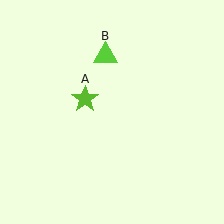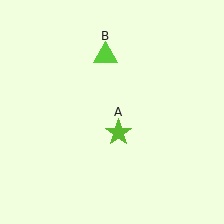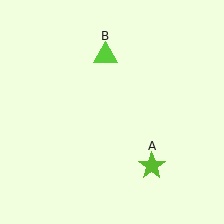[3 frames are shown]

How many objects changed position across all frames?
1 object changed position: lime star (object A).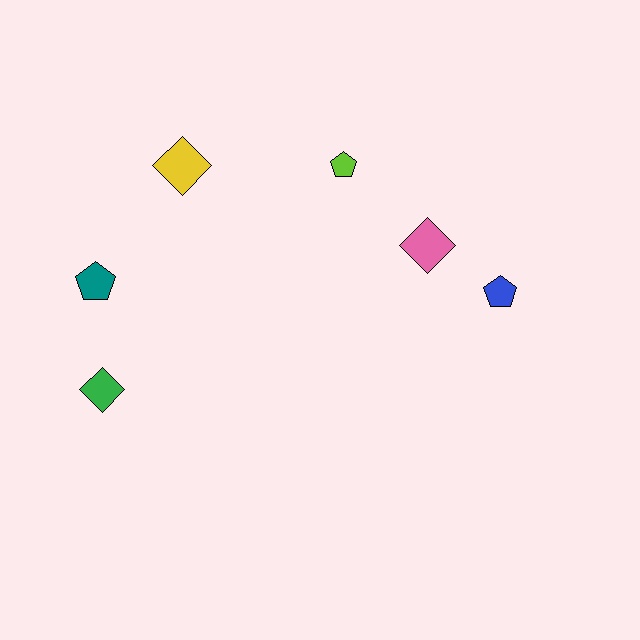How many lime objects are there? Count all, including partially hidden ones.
There is 1 lime object.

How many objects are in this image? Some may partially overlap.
There are 6 objects.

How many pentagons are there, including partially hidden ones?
There are 3 pentagons.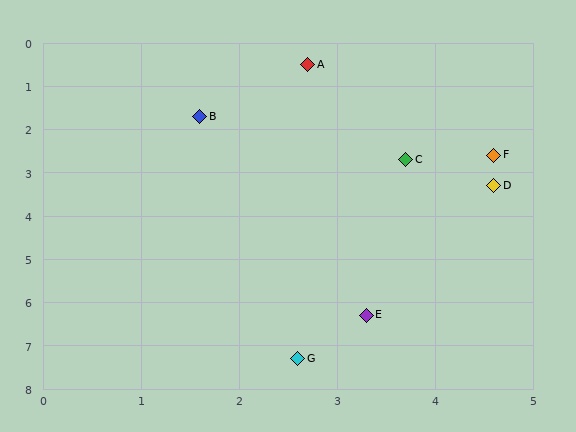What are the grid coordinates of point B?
Point B is at approximately (1.6, 1.7).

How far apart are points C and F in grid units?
Points C and F are about 0.9 grid units apart.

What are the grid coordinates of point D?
Point D is at approximately (4.6, 3.3).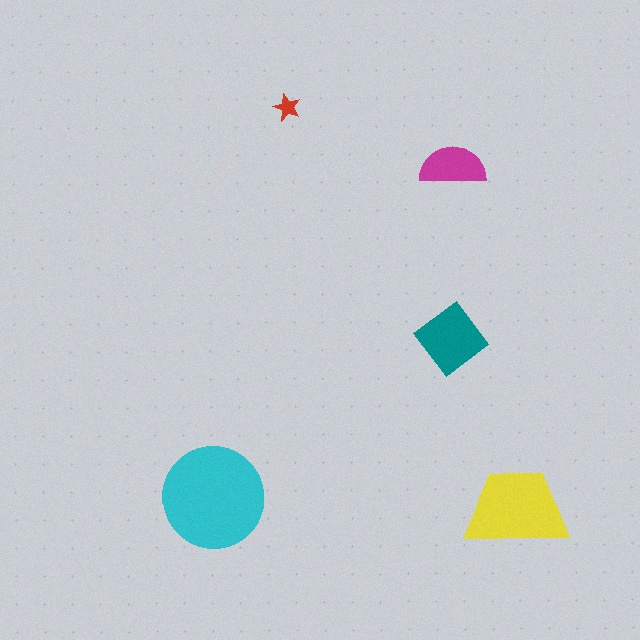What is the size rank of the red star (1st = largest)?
5th.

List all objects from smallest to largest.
The red star, the magenta semicircle, the teal diamond, the yellow trapezoid, the cyan circle.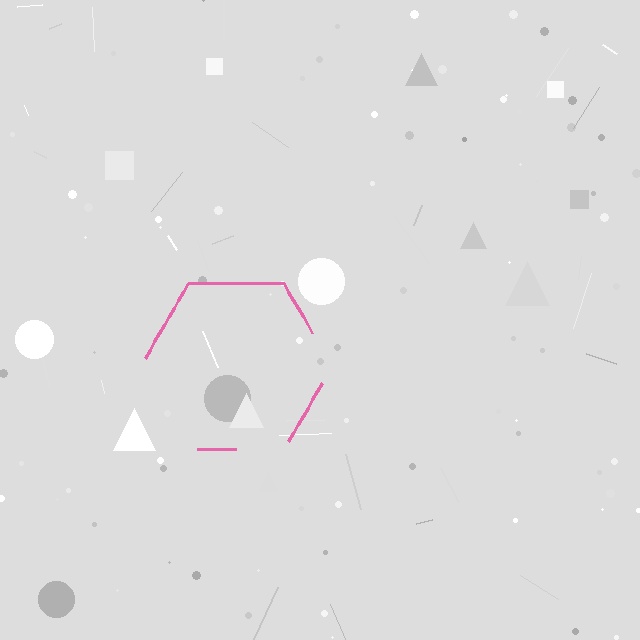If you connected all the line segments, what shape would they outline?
They would outline a hexagon.